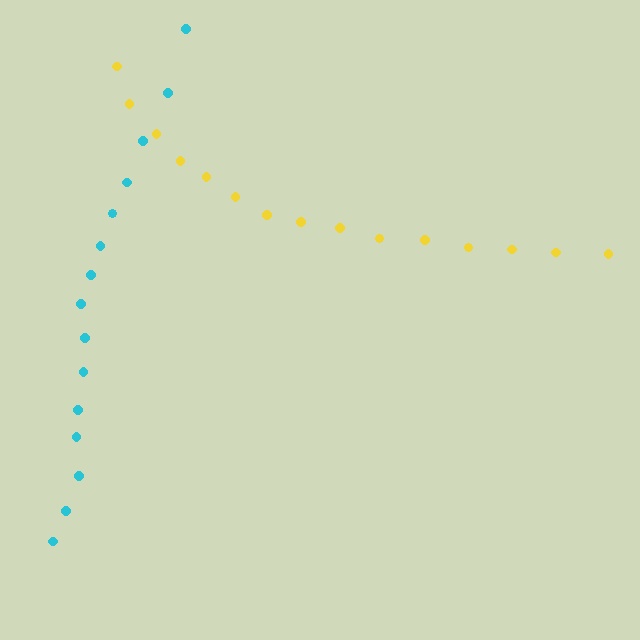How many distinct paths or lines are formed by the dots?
There are 2 distinct paths.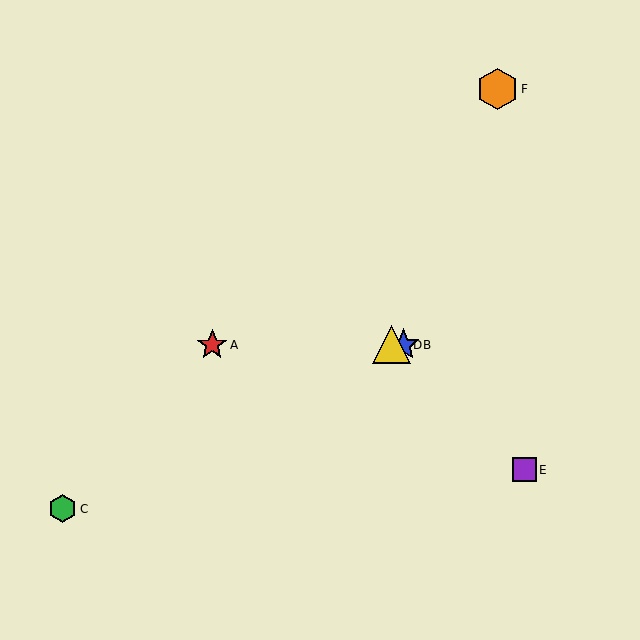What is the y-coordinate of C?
Object C is at y≈509.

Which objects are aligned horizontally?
Objects A, B, D are aligned horizontally.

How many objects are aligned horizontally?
3 objects (A, B, D) are aligned horizontally.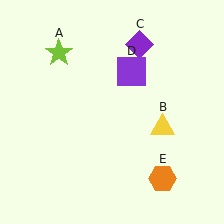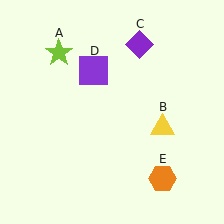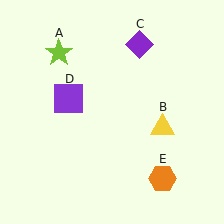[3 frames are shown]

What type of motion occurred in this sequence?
The purple square (object D) rotated counterclockwise around the center of the scene.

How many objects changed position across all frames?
1 object changed position: purple square (object D).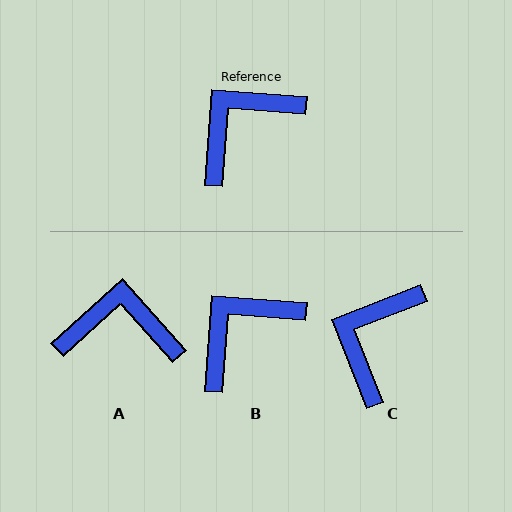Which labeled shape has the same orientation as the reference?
B.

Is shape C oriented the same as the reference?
No, it is off by about 25 degrees.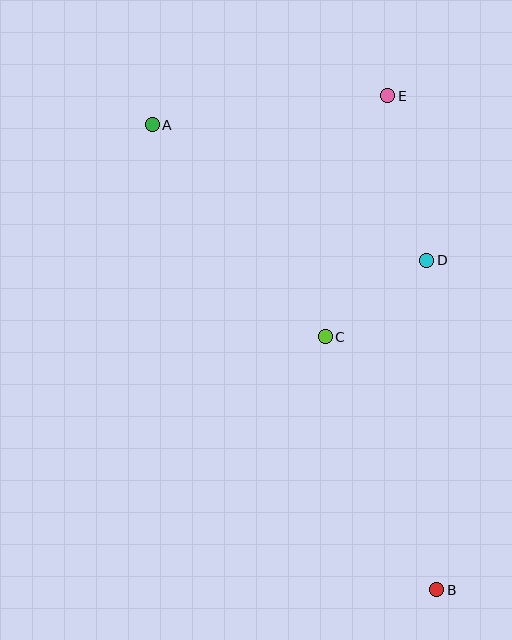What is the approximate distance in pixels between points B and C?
The distance between B and C is approximately 276 pixels.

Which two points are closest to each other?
Points C and D are closest to each other.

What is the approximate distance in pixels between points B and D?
The distance between B and D is approximately 330 pixels.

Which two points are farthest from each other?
Points A and B are farthest from each other.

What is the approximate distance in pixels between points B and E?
The distance between B and E is approximately 496 pixels.